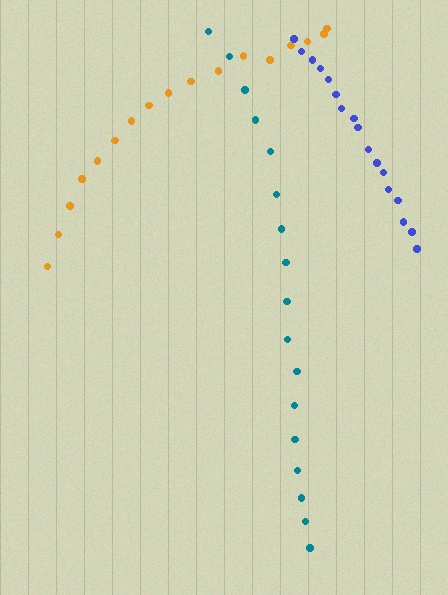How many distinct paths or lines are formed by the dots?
There are 3 distinct paths.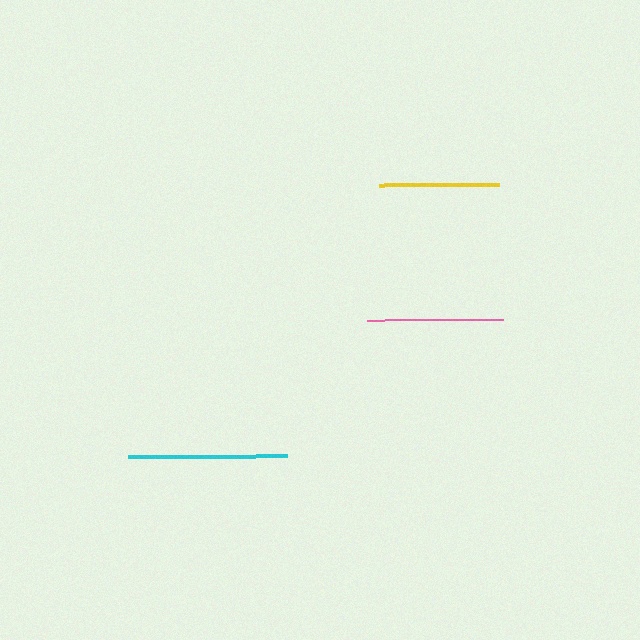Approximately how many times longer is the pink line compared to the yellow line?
The pink line is approximately 1.1 times the length of the yellow line.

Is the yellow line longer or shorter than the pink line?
The pink line is longer than the yellow line.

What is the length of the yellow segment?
The yellow segment is approximately 120 pixels long.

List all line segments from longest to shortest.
From longest to shortest: cyan, pink, yellow.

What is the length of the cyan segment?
The cyan segment is approximately 158 pixels long.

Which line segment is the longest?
The cyan line is the longest at approximately 158 pixels.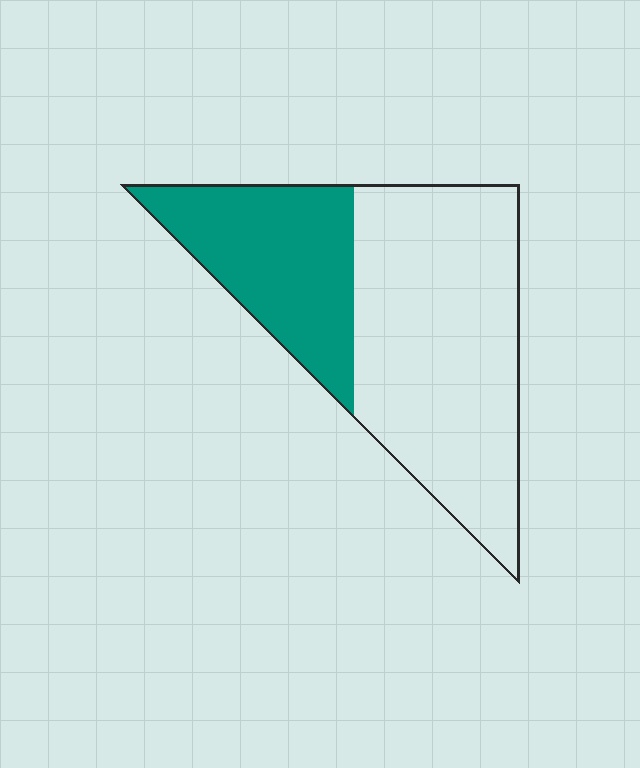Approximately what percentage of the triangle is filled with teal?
Approximately 35%.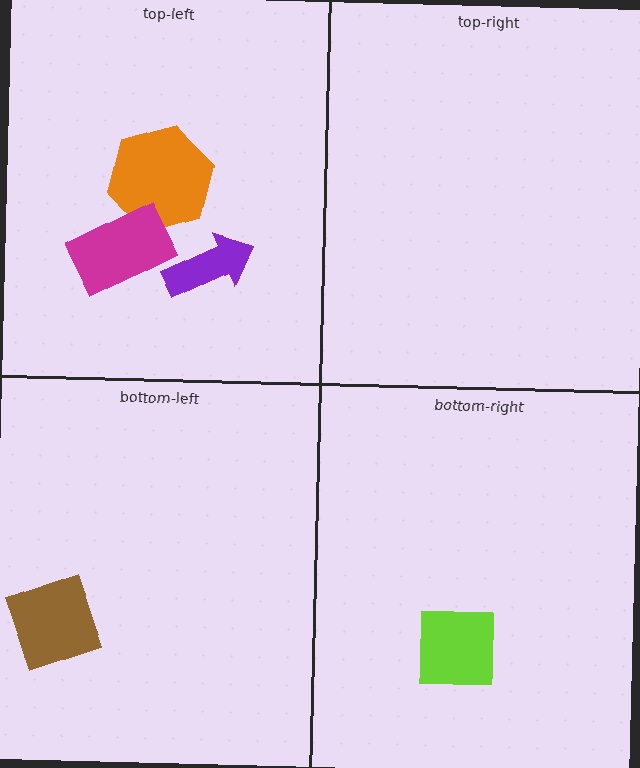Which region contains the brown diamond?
The bottom-left region.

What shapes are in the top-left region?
The orange hexagon, the purple arrow, the magenta rectangle.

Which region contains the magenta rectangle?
The top-left region.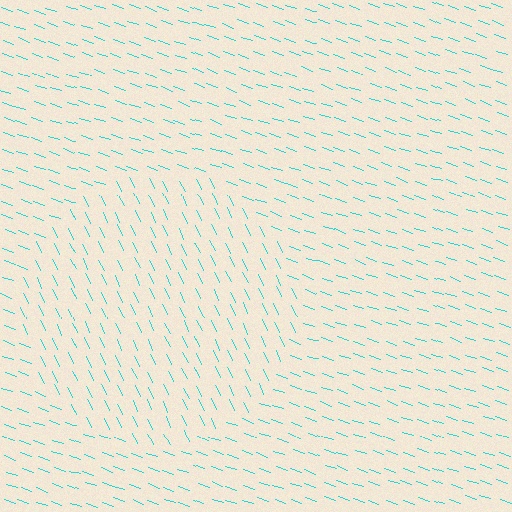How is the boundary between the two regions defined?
The boundary is defined purely by a change in line orientation (approximately 45 degrees difference). All lines are the same color and thickness.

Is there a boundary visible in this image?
Yes, there is a texture boundary formed by a change in line orientation.